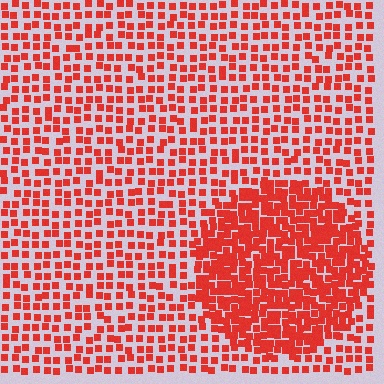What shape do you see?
I see a circle.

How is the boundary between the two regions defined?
The boundary is defined by a change in element density (approximately 2.1x ratio). All elements are the same color, size, and shape.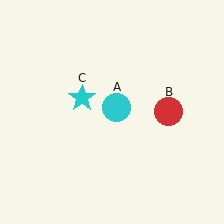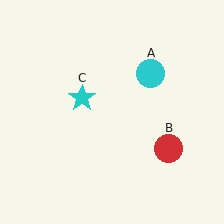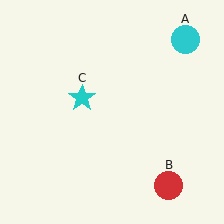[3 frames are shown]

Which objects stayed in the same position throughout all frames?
Cyan star (object C) remained stationary.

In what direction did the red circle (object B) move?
The red circle (object B) moved down.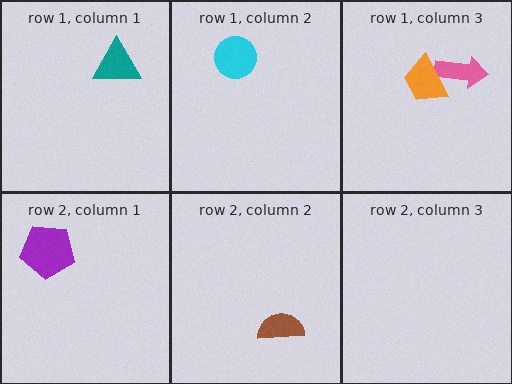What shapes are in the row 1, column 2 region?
The cyan circle.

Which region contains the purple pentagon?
The row 2, column 1 region.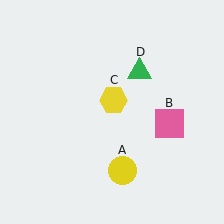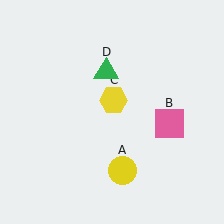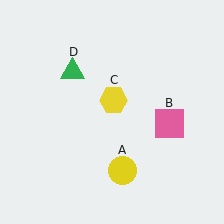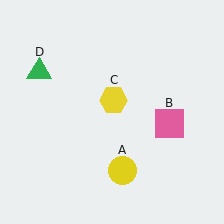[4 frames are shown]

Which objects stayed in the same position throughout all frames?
Yellow circle (object A) and pink square (object B) and yellow hexagon (object C) remained stationary.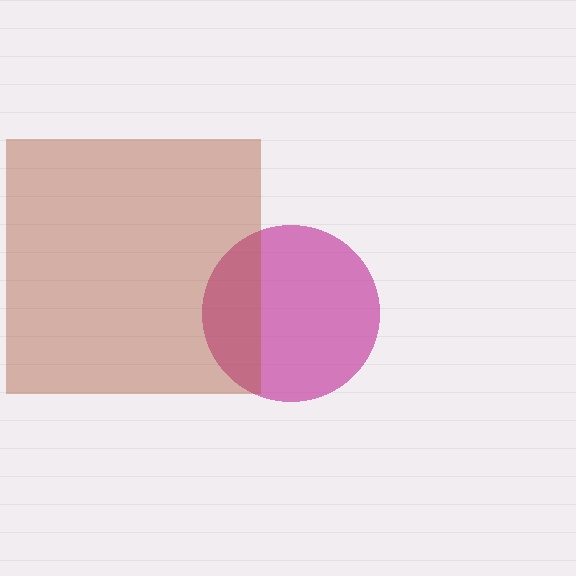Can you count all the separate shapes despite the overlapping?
Yes, there are 2 separate shapes.